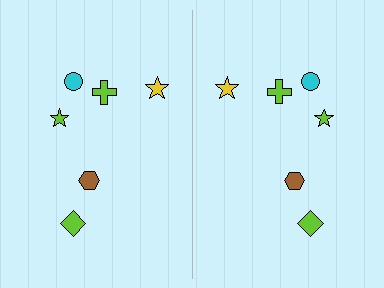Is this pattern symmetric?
Yes, this pattern has bilateral (reflection) symmetry.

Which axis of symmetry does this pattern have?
The pattern has a vertical axis of symmetry running through the center of the image.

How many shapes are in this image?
There are 12 shapes in this image.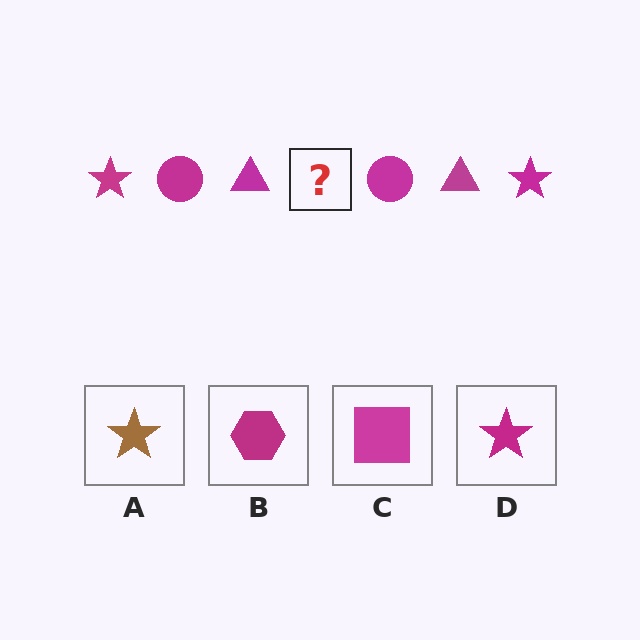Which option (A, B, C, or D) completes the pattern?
D.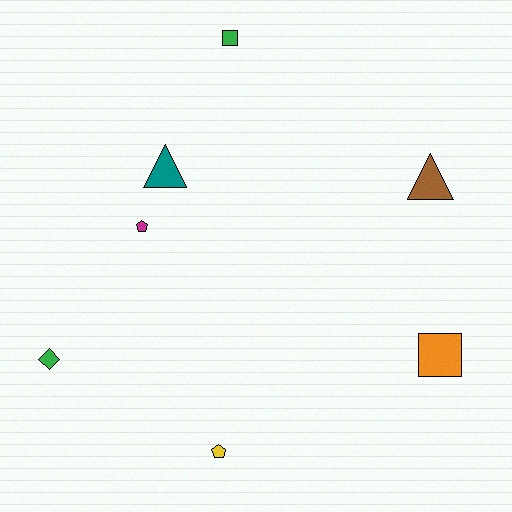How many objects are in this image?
There are 7 objects.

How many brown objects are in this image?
There is 1 brown object.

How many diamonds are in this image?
There is 1 diamond.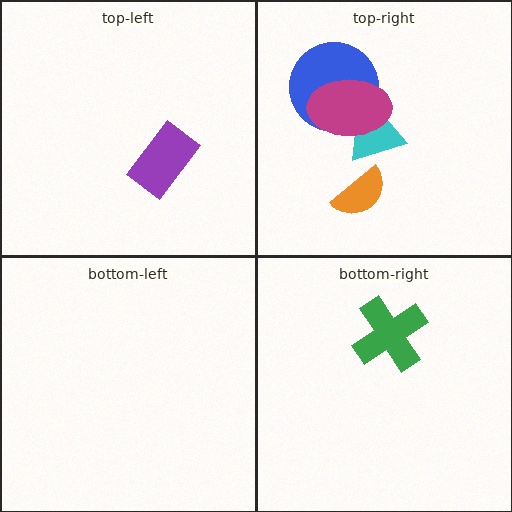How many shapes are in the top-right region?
4.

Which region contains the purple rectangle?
The top-left region.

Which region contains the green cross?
The bottom-right region.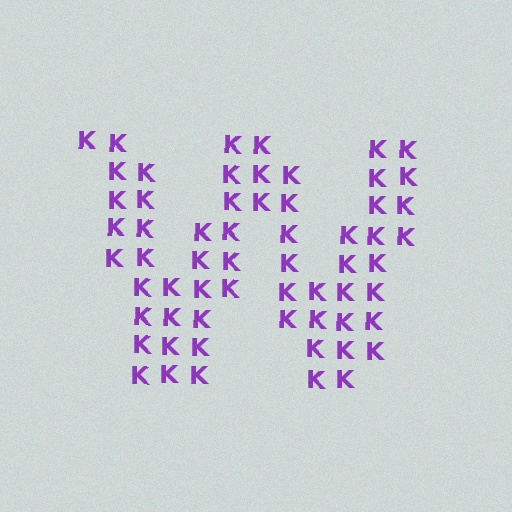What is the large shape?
The large shape is the letter W.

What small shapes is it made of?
It is made of small letter K's.